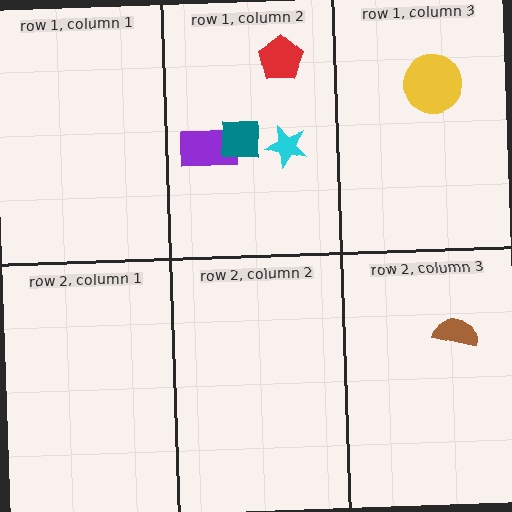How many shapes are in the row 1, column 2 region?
4.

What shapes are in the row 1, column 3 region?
The yellow circle.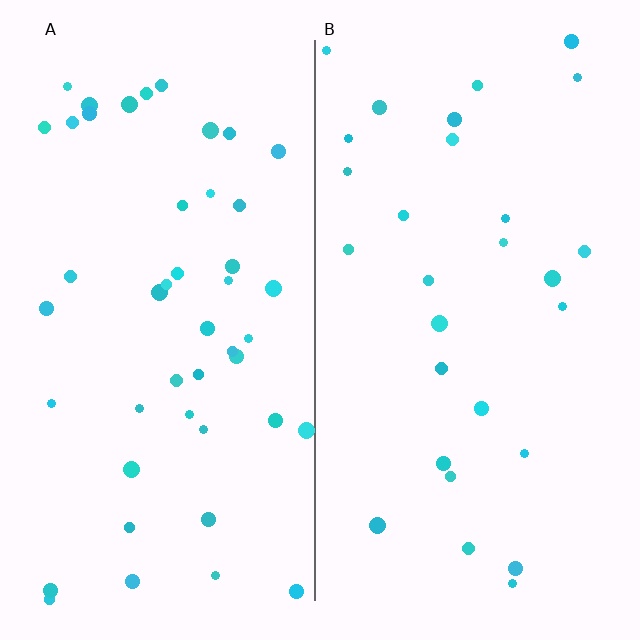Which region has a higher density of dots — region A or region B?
A (the left).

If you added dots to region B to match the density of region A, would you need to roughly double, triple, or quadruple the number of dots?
Approximately double.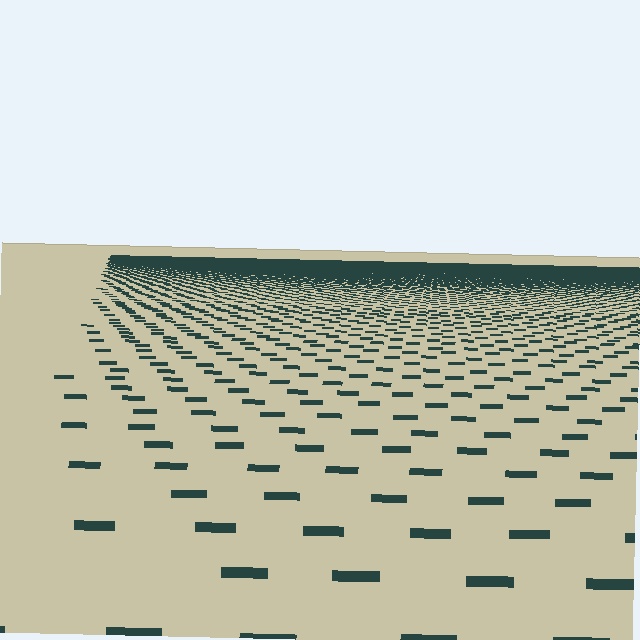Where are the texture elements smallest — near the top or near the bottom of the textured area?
Near the top.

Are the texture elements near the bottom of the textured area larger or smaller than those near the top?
Larger. Near the bottom, elements are closer to the viewer and appear at a bigger on-screen size.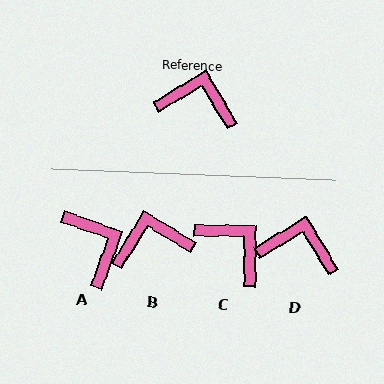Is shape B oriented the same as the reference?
No, it is off by about 28 degrees.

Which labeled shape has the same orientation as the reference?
D.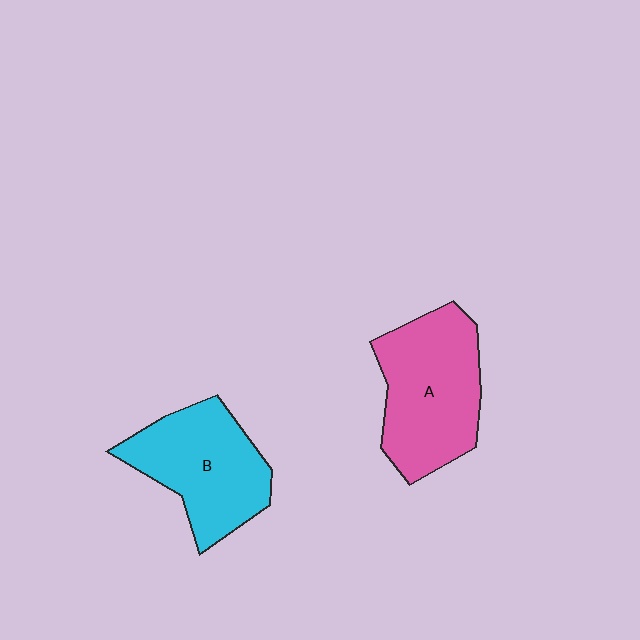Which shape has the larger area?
Shape A (pink).